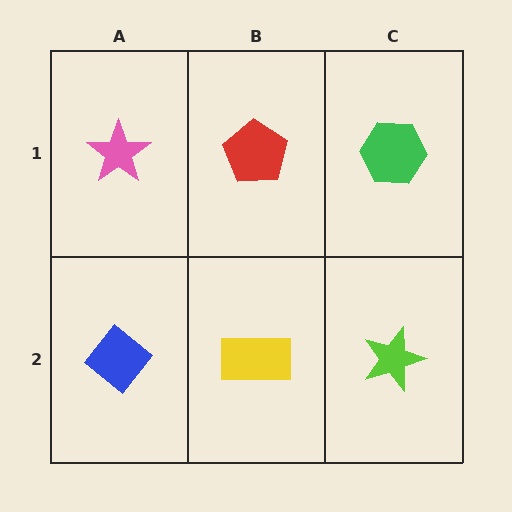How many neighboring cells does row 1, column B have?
3.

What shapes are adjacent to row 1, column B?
A yellow rectangle (row 2, column B), a pink star (row 1, column A), a green hexagon (row 1, column C).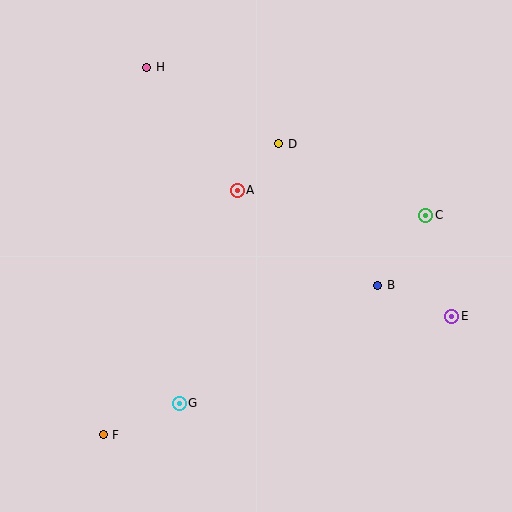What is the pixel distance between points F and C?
The distance between F and C is 390 pixels.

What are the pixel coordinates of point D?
Point D is at (279, 144).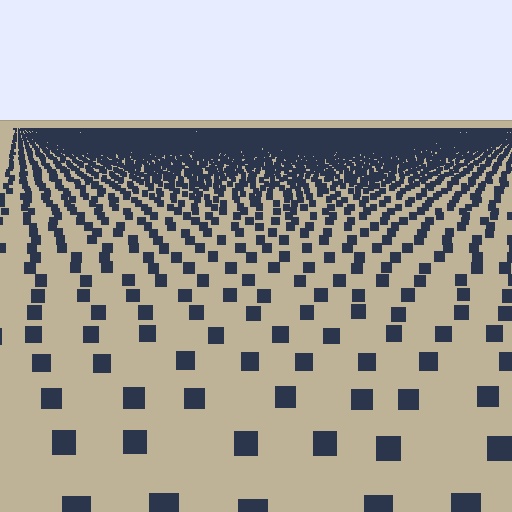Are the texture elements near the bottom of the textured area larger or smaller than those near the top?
Larger. Near the bottom, elements are closer to the viewer and appear at a bigger on-screen size.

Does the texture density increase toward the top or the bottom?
Density increases toward the top.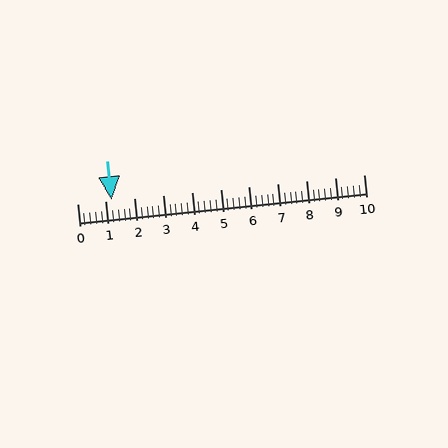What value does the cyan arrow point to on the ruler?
The cyan arrow points to approximately 1.2.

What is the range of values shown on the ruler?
The ruler shows values from 0 to 10.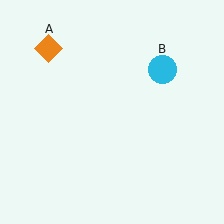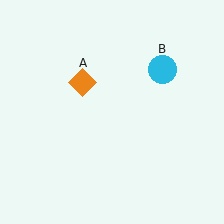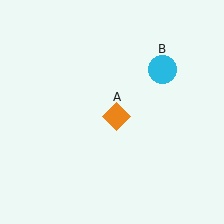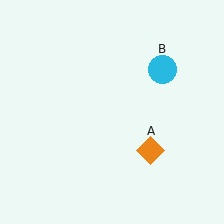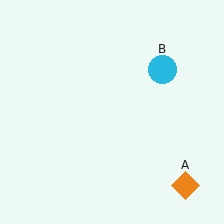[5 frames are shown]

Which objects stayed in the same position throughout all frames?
Cyan circle (object B) remained stationary.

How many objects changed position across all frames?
1 object changed position: orange diamond (object A).